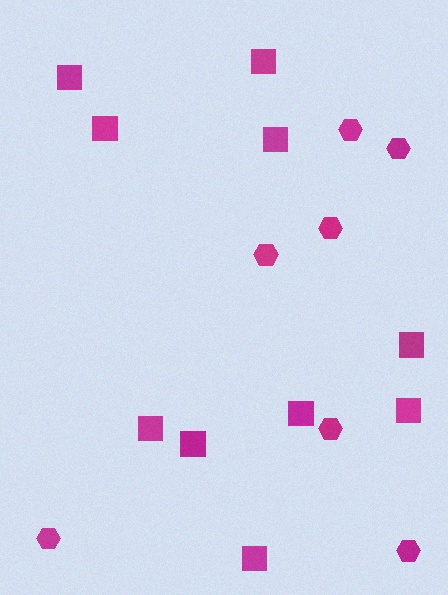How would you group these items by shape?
There are 2 groups: one group of squares (10) and one group of hexagons (7).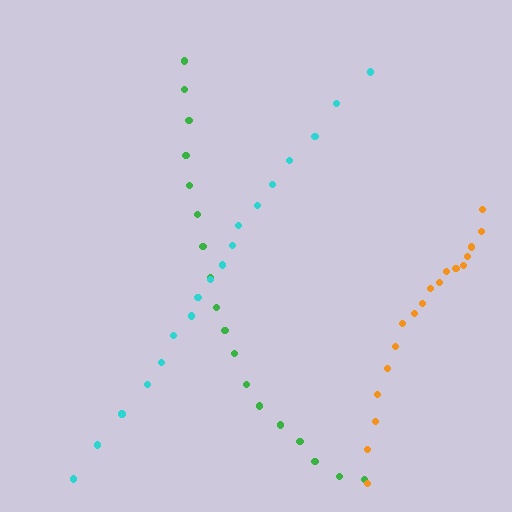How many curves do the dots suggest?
There are 3 distinct paths.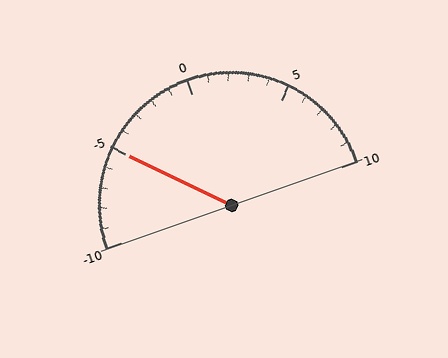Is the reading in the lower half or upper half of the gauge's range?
The reading is in the lower half of the range (-10 to 10).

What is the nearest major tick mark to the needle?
The nearest major tick mark is -5.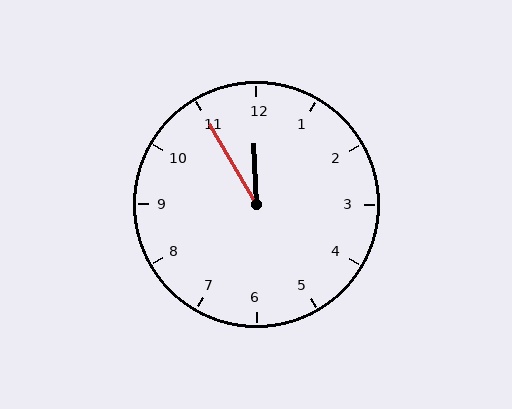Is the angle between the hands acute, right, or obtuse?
It is acute.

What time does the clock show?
11:55.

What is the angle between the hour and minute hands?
Approximately 28 degrees.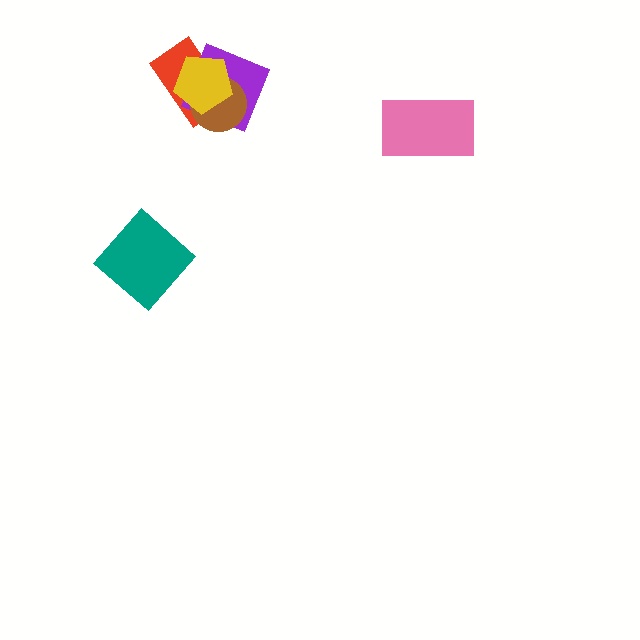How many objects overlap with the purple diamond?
3 objects overlap with the purple diamond.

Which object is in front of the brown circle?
The yellow pentagon is in front of the brown circle.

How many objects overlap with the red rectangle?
3 objects overlap with the red rectangle.